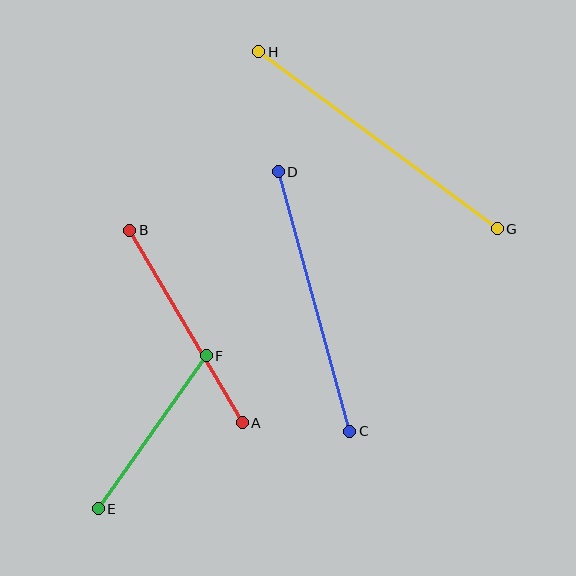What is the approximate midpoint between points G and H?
The midpoint is at approximately (378, 140) pixels.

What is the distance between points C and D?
The distance is approximately 269 pixels.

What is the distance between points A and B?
The distance is approximately 223 pixels.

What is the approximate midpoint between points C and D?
The midpoint is at approximately (314, 302) pixels.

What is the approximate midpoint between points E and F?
The midpoint is at approximately (152, 432) pixels.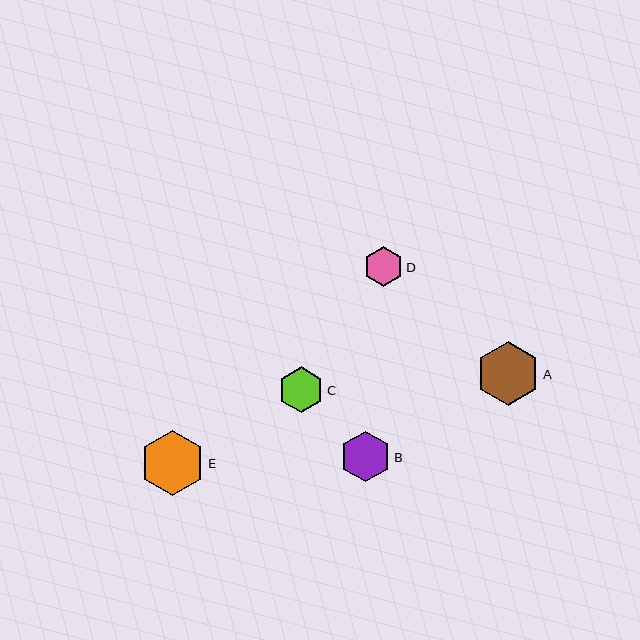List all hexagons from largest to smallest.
From largest to smallest: E, A, B, C, D.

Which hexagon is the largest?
Hexagon E is the largest with a size of approximately 65 pixels.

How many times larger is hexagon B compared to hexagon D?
Hexagon B is approximately 1.3 times the size of hexagon D.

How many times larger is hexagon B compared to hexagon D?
Hexagon B is approximately 1.3 times the size of hexagon D.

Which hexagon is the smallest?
Hexagon D is the smallest with a size of approximately 40 pixels.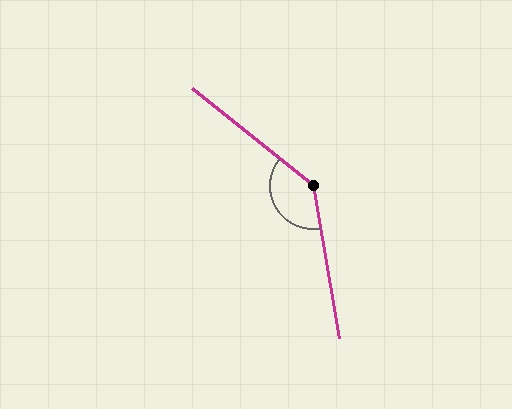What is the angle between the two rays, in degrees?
Approximately 138 degrees.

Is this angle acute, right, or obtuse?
It is obtuse.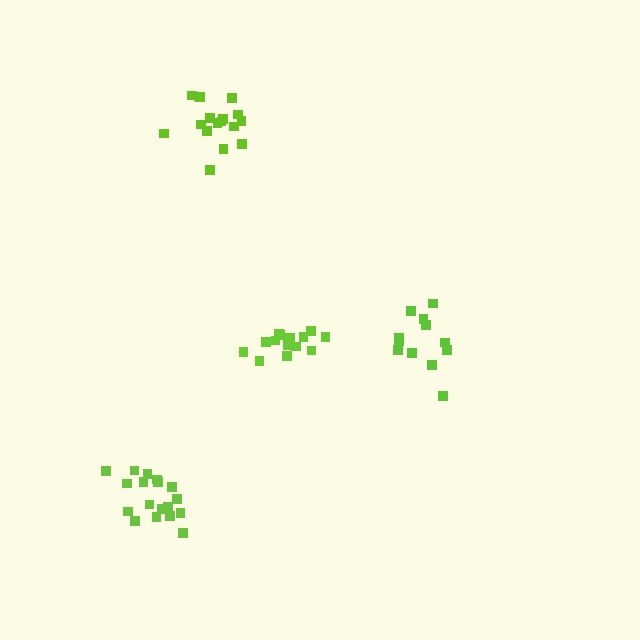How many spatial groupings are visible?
There are 4 spatial groupings.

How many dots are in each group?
Group 1: 13 dots, Group 2: 14 dots, Group 3: 18 dots, Group 4: 17 dots (62 total).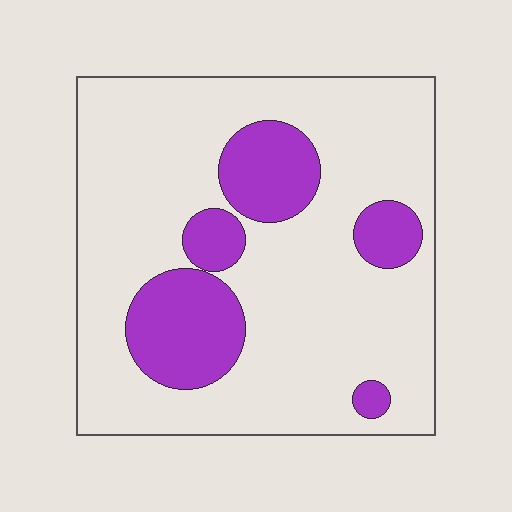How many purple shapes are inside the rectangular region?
5.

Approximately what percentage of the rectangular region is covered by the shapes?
Approximately 20%.